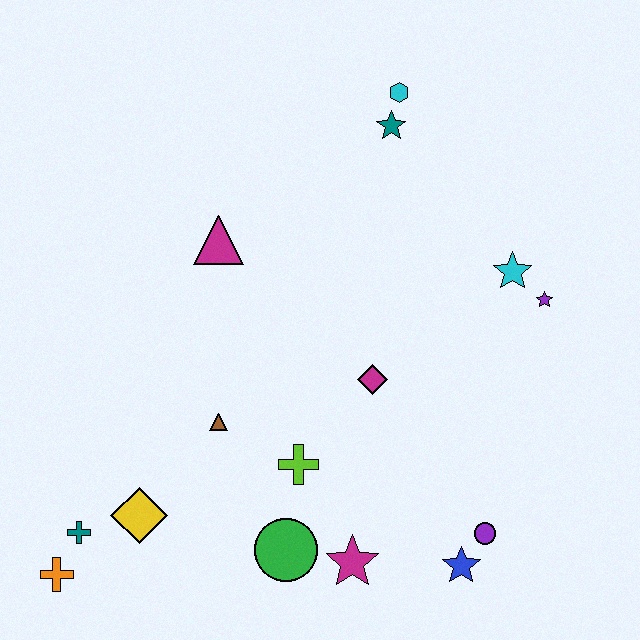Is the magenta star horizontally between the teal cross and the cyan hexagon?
Yes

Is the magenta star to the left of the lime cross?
No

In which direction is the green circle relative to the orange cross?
The green circle is to the right of the orange cross.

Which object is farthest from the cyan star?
The orange cross is farthest from the cyan star.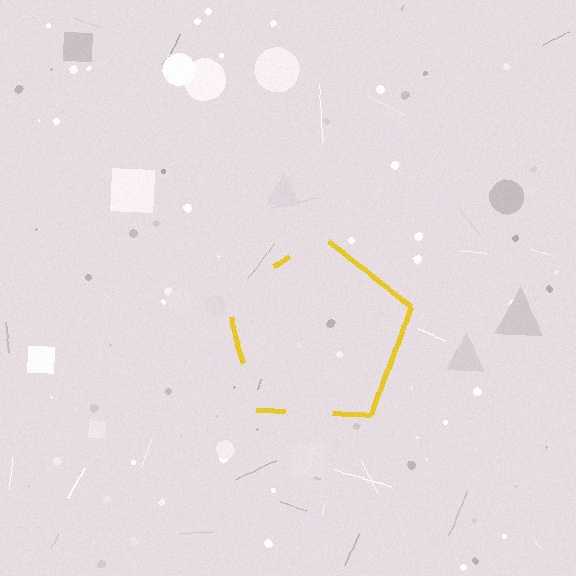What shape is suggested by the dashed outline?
The dashed outline suggests a pentagon.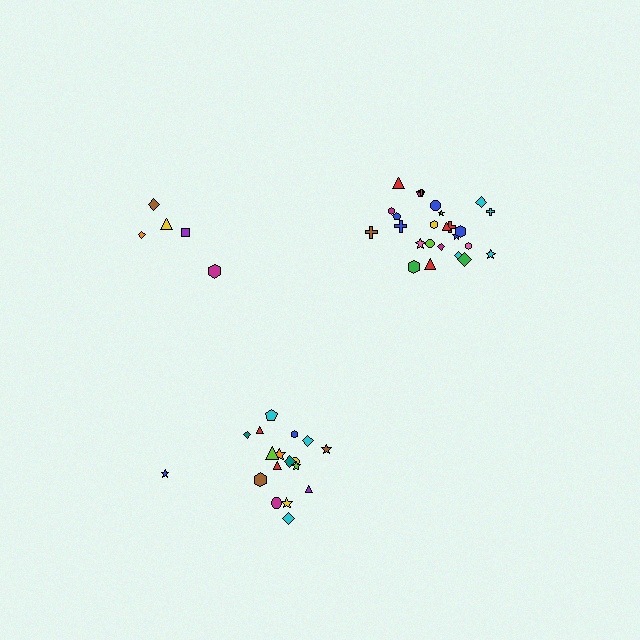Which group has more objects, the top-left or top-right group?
The top-right group.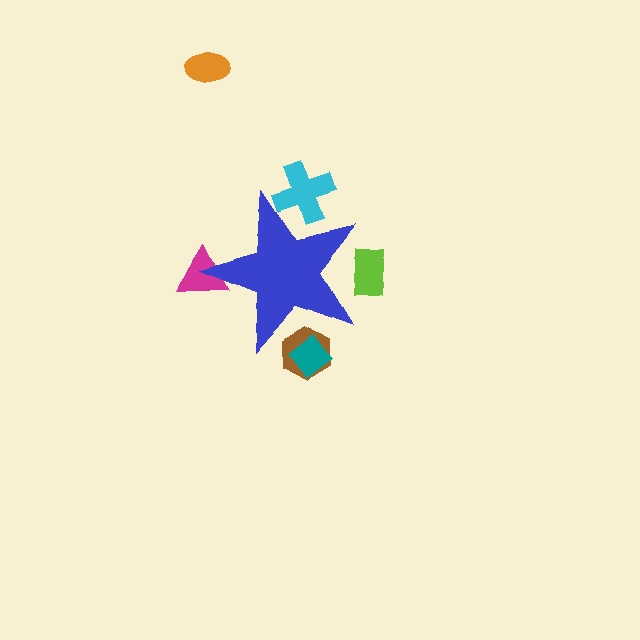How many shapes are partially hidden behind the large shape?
5 shapes are partially hidden.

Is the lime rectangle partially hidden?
Yes, the lime rectangle is partially hidden behind the blue star.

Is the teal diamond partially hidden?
Yes, the teal diamond is partially hidden behind the blue star.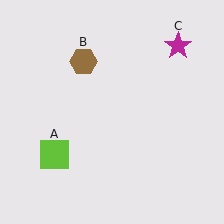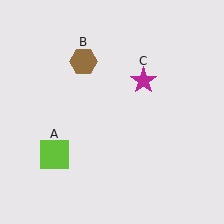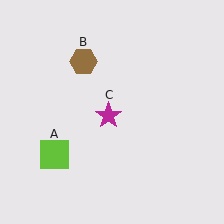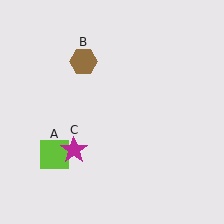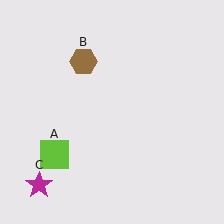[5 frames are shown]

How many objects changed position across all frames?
1 object changed position: magenta star (object C).